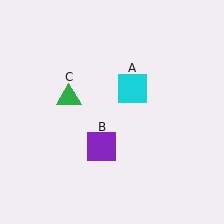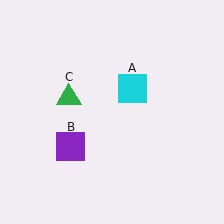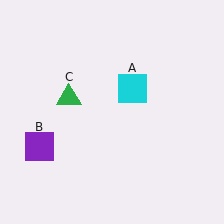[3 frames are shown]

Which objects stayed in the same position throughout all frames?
Cyan square (object A) and green triangle (object C) remained stationary.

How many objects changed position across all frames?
1 object changed position: purple square (object B).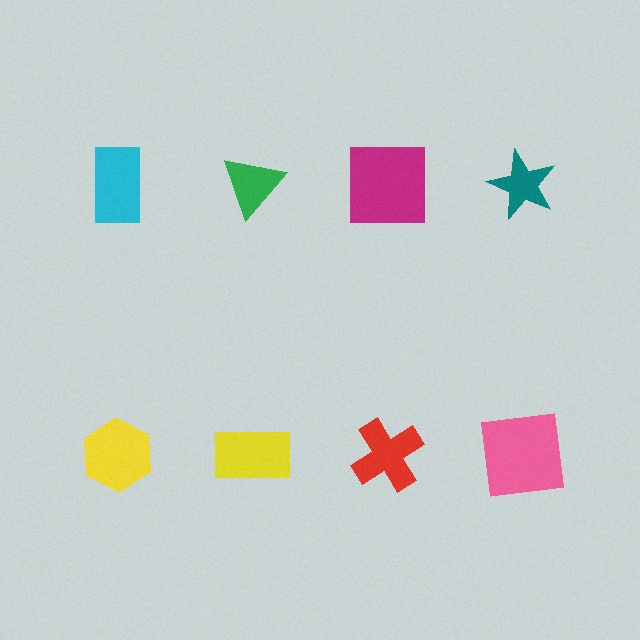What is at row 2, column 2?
A yellow rectangle.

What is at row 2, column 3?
A red cross.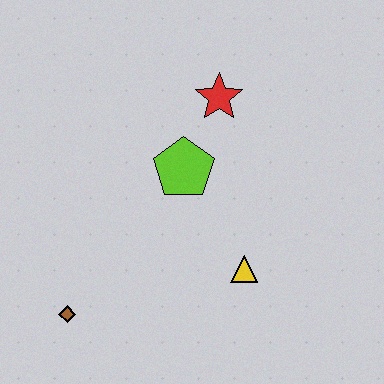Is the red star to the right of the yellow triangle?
No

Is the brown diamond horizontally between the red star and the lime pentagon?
No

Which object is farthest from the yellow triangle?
The brown diamond is farthest from the yellow triangle.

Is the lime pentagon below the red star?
Yes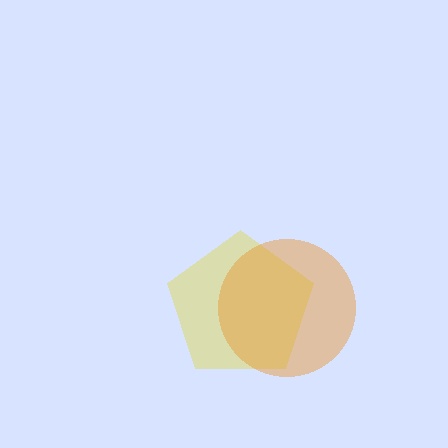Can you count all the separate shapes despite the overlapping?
Yes, there are 2 separate shapes.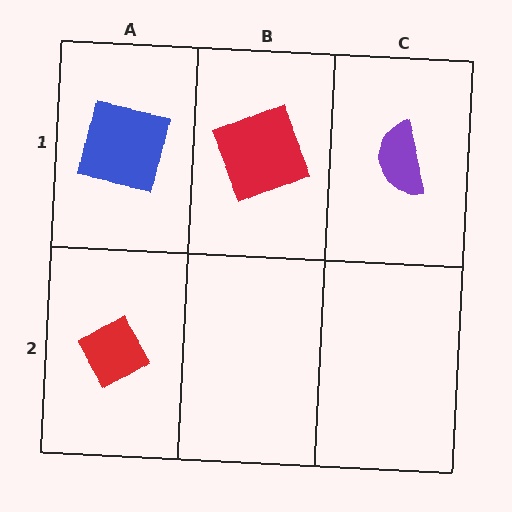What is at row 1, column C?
A purple semicircle.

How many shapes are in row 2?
1 shape.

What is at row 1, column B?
A red square.